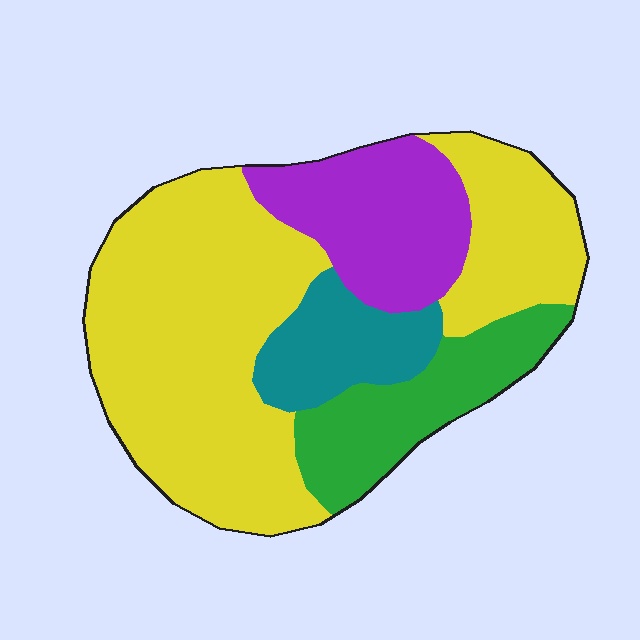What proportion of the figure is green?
Green takes up about one sixth (1/6) of the figure.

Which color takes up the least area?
Teal, at roughly 10%.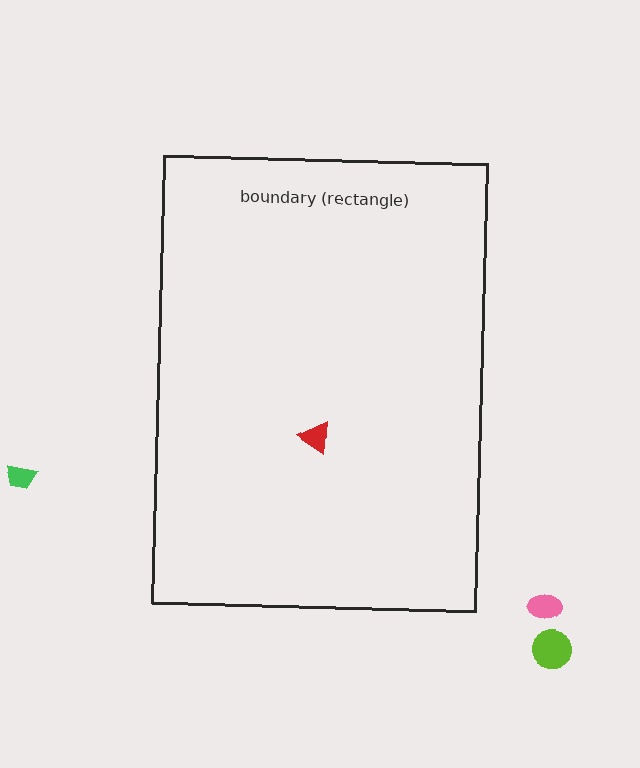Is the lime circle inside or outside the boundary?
Outside.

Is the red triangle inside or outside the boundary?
Inside.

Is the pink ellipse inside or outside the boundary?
Outside.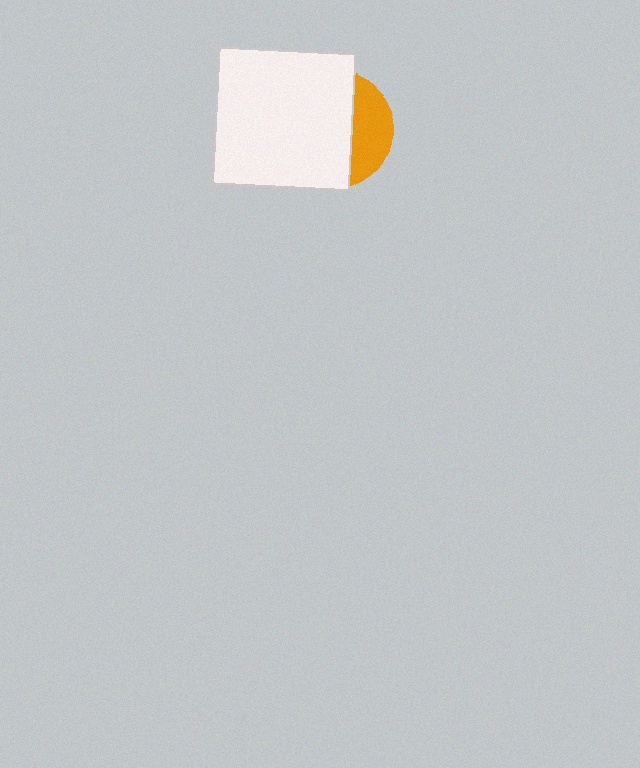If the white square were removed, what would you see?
You would see the complete orange circle.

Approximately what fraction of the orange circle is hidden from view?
Roughly 69% of the orange circle is hidden behind the white square.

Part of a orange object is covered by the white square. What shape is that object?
It is a circle.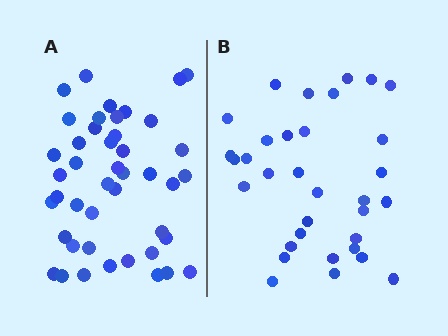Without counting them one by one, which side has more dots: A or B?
Region A (the left region) has more dots.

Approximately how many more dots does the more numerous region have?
Region A has roughly 12 or so more dots than region B.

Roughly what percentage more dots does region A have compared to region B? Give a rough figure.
About 35% more.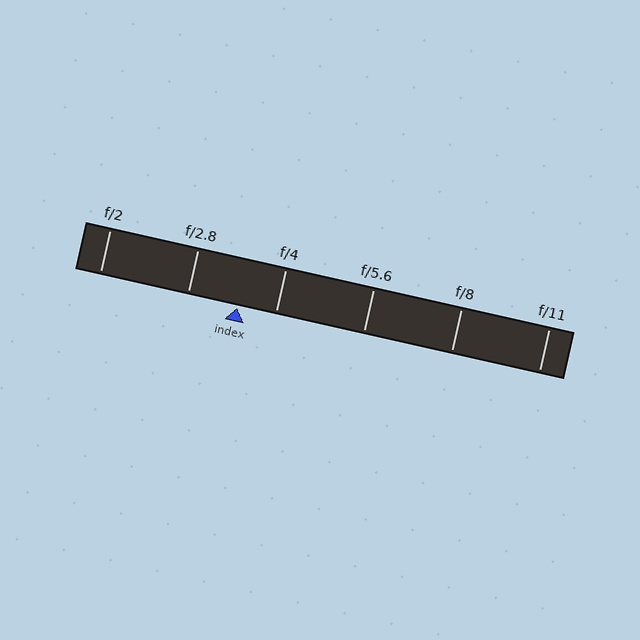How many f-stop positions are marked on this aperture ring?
There are 6 f-stop positions marked.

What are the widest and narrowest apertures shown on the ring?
The widest aperture shown is f/2 and the narrowest is f/11.